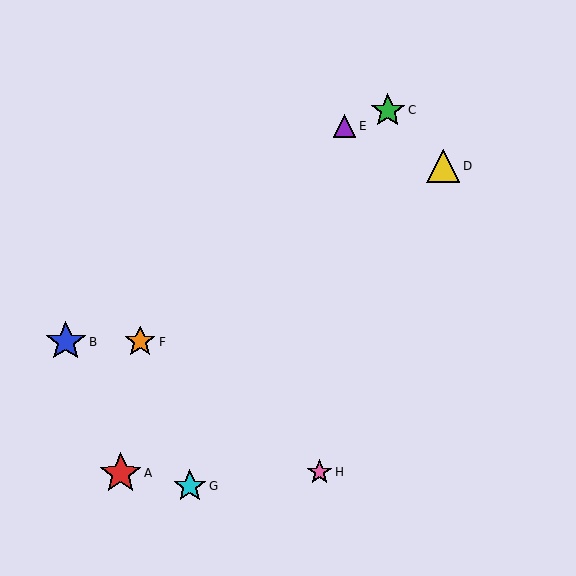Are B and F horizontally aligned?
Yes, both are at y≈342.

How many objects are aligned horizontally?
2 objects (B, F) are aligned horizontally.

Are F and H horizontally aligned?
No, F is at y≈342 and H is at y≈472.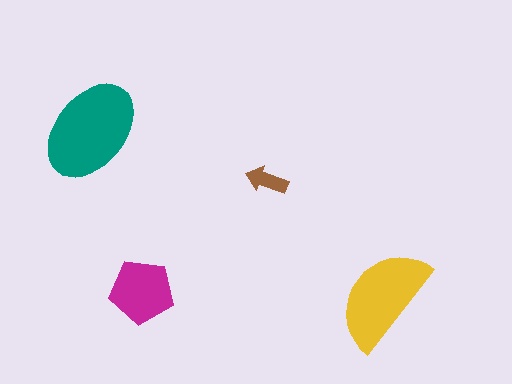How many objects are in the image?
There are 4 objects in the image.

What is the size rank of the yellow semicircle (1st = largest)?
2nd.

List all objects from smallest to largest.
The brown arrow, the magenta pentagon, the yellow semicircle, the teal ellipse.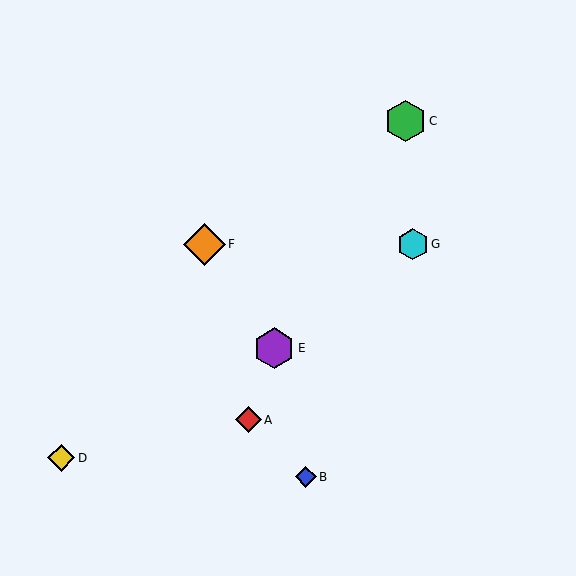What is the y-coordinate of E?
Object E is at y≈348.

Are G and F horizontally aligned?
Yes, both are at y≈244.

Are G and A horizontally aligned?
No, G is at y≈244 and A is at y≈420.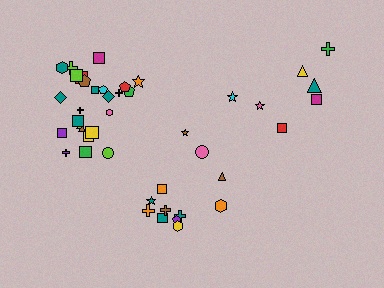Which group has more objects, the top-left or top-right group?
The top-left group.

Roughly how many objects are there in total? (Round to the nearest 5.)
Roughly 45 objects in total.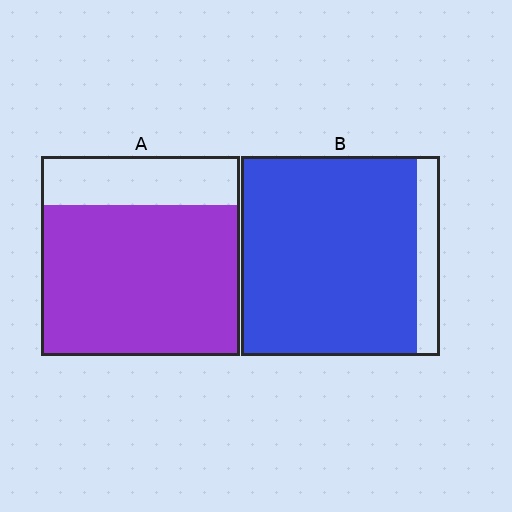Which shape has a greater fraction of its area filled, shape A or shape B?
Shape B.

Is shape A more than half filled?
Yes.